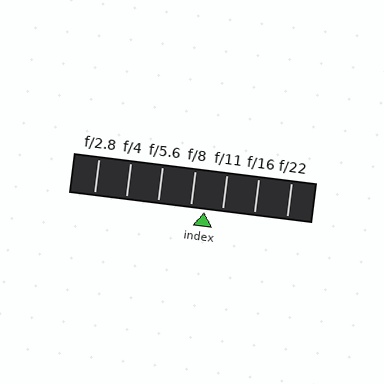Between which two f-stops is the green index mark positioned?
The index mark is between f/8 and f/11.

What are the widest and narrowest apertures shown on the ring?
The widest aperture shown is f/2.8 and the narrowest is f/22.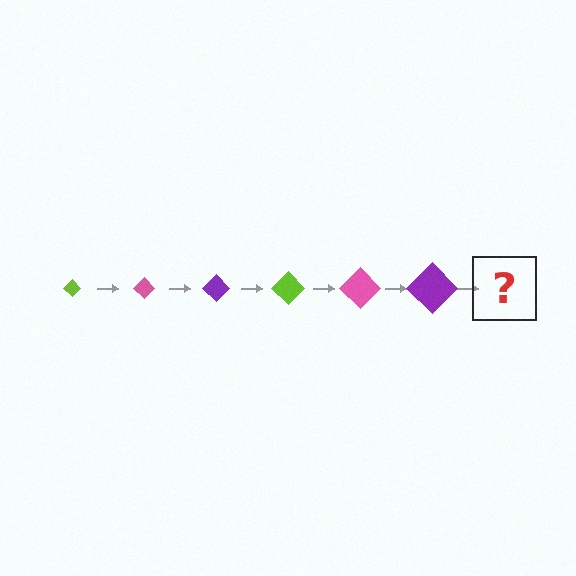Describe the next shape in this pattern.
It should be a lime diamond, larger than the previous one.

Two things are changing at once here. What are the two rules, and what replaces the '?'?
The two rules are that the diamond grows larger each step and the color cycles through lime, pink, and purple. The '?' should be a lime diamond, larger than the previous one.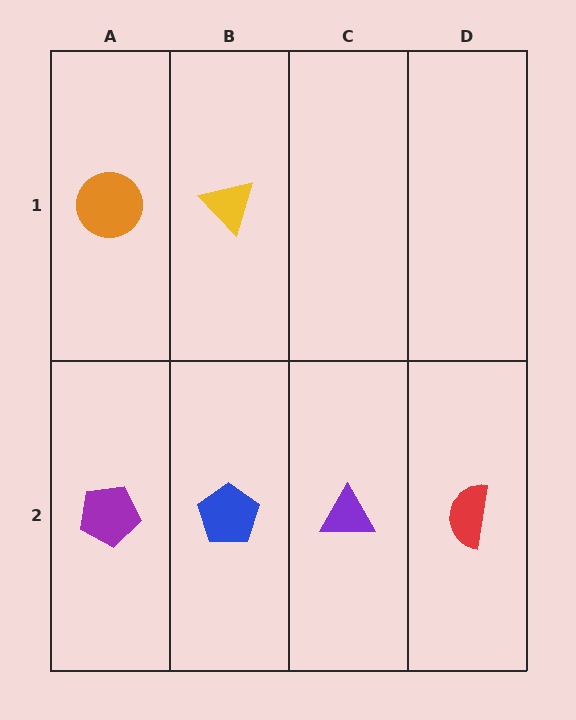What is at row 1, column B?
A yellow triangle.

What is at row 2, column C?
A purple triangle.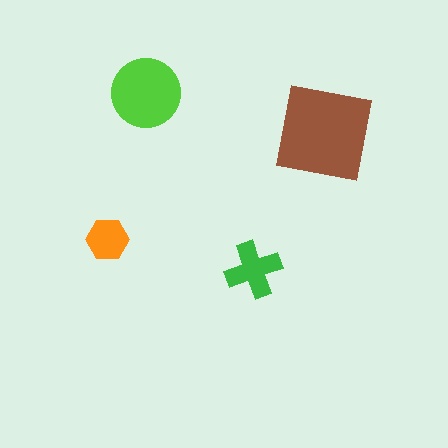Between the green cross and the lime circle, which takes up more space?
The lime circle.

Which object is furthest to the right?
The brown square is rightmost.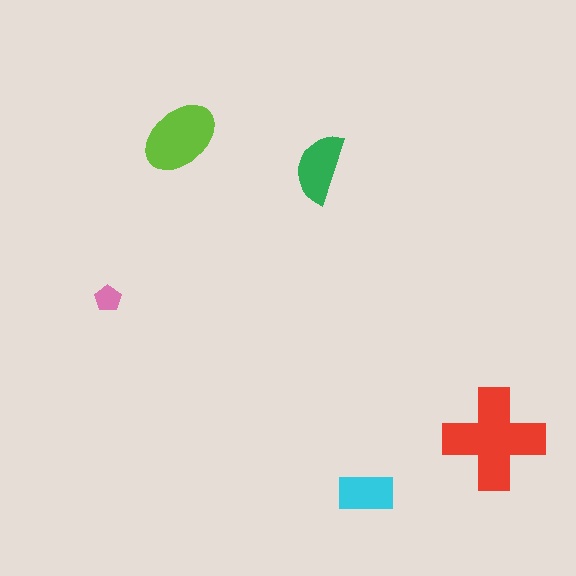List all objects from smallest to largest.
The pink pentagon, the cyan rectangle, the green semicircle, the lime ellipse, the red cross.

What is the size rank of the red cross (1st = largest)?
1st.